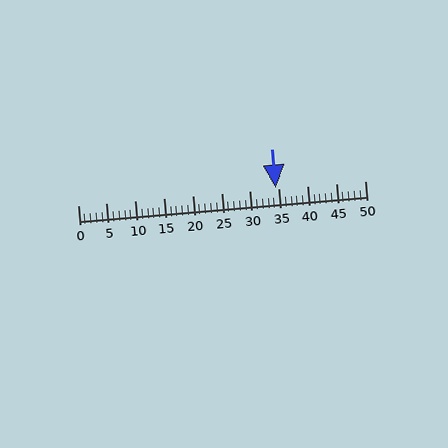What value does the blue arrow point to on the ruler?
The blue arrow points to approximately 34.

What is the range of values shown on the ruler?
The ruler shows values from 0 to 50.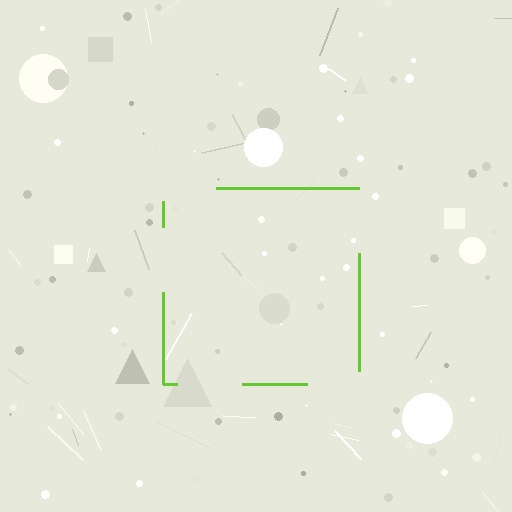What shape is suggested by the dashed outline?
The dashed outline suggests a square.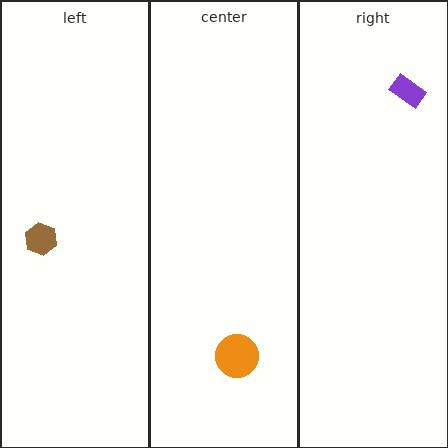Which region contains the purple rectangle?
The right region.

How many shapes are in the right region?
1.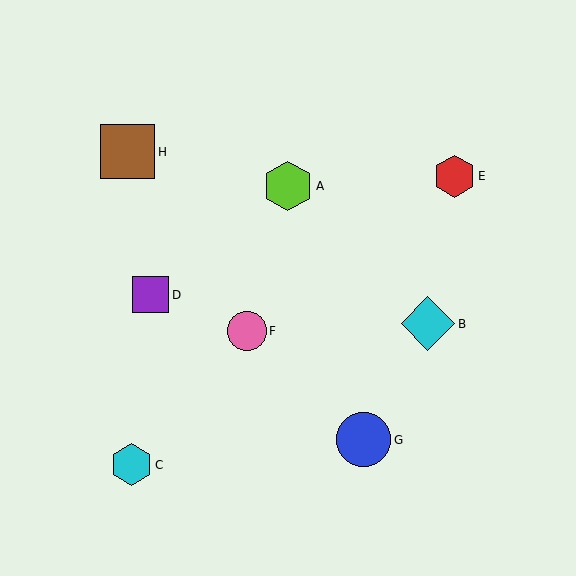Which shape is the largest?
The blue circle (labeled G) is the largest.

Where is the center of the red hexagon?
The center of the red hexagon is at (454, 176).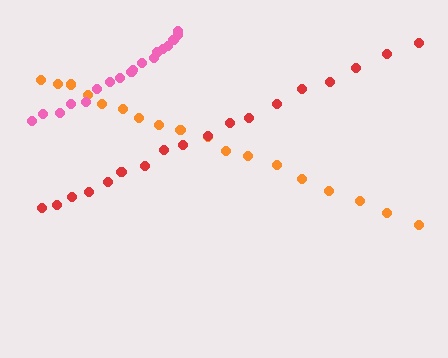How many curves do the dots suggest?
There are 3 distinct paths.